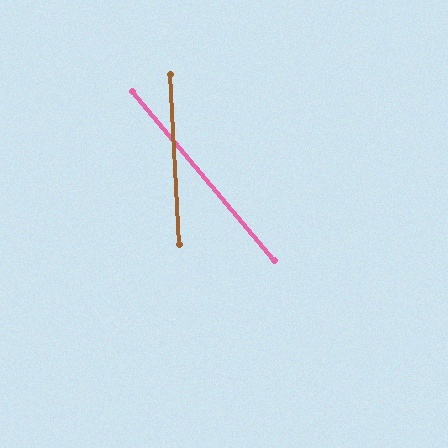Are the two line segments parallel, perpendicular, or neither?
Neither parallel nor perpendicular — they differ by about 37°.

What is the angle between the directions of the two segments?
Approximately 37 degrees.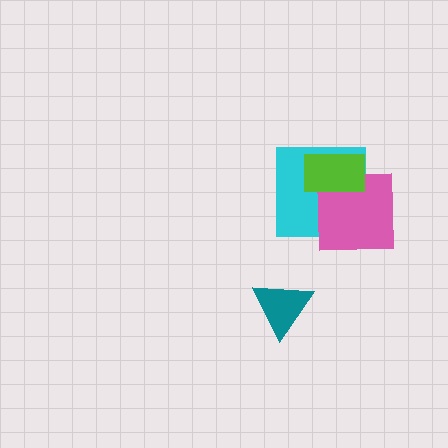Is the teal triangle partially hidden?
No, no other shape covers it.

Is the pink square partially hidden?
Yes, it is partially covered by another shape.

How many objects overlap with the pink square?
2 objects overlap with the pink square.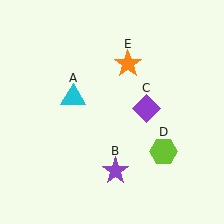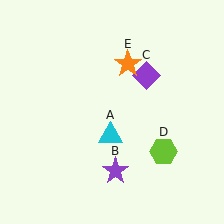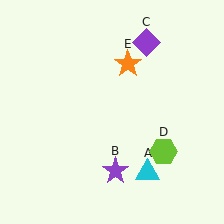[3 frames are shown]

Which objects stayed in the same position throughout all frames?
Purple star (object B) and lime hexagon (object D) and orange star (object E) remained stationary.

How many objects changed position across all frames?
2 objects changed position: cyan triangle (object A), purple diamond (object C).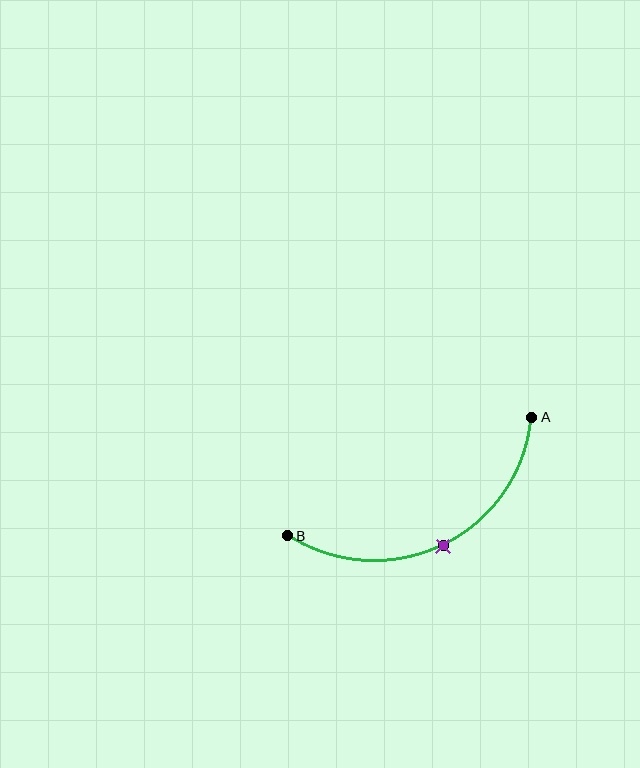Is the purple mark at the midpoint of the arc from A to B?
Yes. The purple mark lies on the arc at equal arc-length from both A and B — it is the arc midpoint.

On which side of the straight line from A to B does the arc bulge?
The arc bulges below the straight line connecting A and B.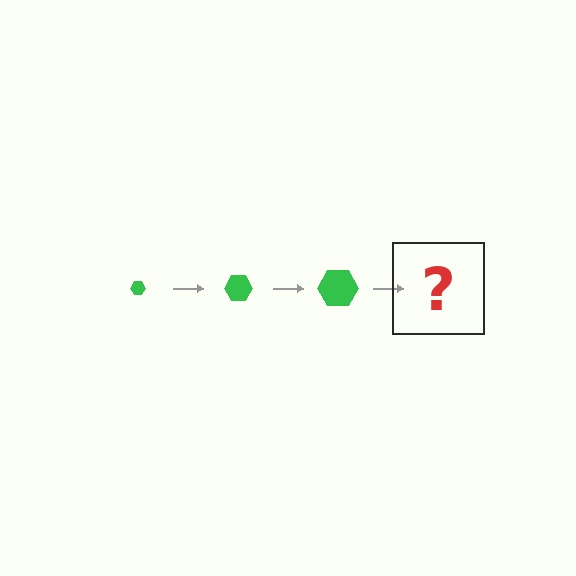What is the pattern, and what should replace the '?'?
The pattern is that the hexagon gets progressively larger each step. The '?' should be a green hexagon, larger than the previous one.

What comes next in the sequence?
The next element should be a green hexagon, larger than the previous one.